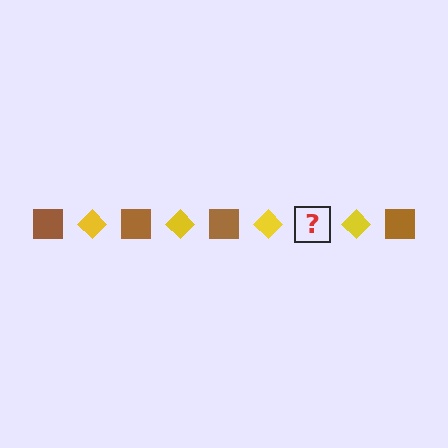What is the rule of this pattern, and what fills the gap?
The rule is that the pattern alternates between brown square and yellow diamond. The gap should be filled with a brown square.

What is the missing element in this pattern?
The missing element is a brown square.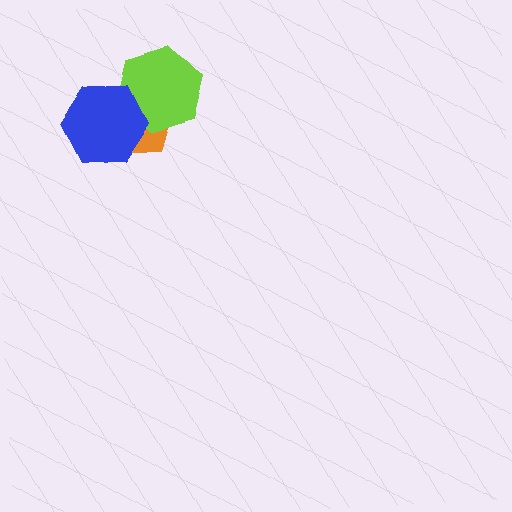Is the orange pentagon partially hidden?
Yes, it is partially covered by another shape.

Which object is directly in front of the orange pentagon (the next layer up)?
The lime hexagon is directly in front of the orange pentagon.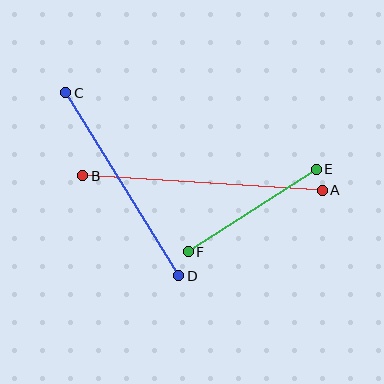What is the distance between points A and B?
The distance is approximately 240 pixels.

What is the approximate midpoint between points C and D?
The midpoint is at approximately (122, 184) pixels.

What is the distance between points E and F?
The distance is approximately 152 pixels.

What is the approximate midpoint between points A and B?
The midpoint is at approximately (202, 183) pixels.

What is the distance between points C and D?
The distance is approximately 215 pixels.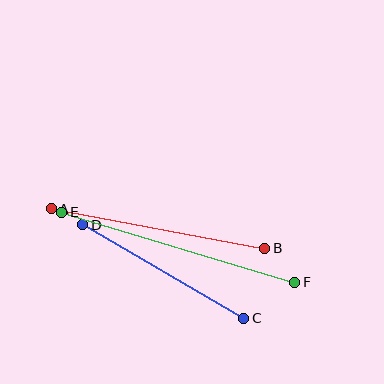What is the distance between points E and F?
The distance is approximately 243 pixels.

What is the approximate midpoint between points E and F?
The midpoint is at approximately (178, 247) pixels.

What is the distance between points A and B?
The distance is approximately 217 pixels.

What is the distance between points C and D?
The distance is approximately 186 pixels.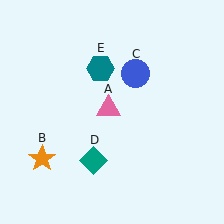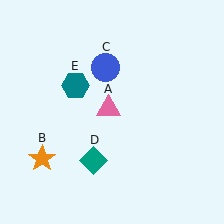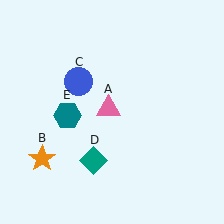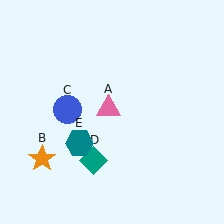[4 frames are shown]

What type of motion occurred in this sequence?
The blue circle (object C), teal hexagon (object E) rotated counterclockwise around the center of the scene.